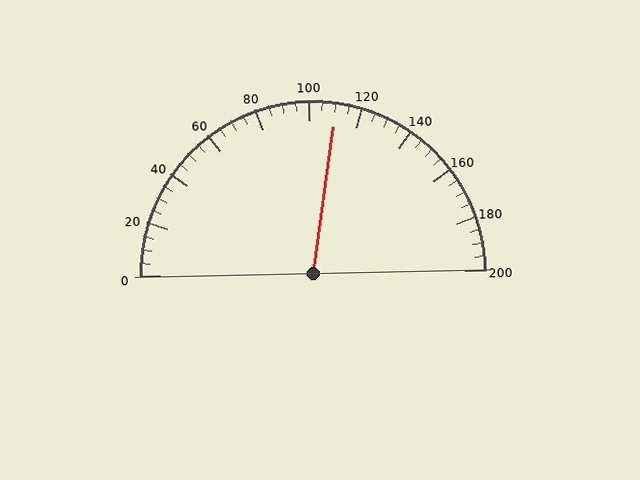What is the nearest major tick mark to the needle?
The nearest major tick mark is 120.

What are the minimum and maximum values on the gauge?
The gauge ranges from 0 to 200.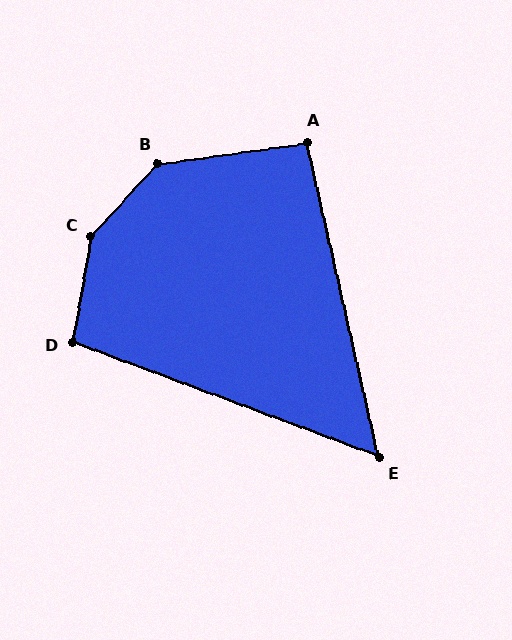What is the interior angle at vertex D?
Approximately 101 degrees (obtuse).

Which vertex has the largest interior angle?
C, at approximately 148 degrees.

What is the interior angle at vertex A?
Approximately 95 degrees (approximately right).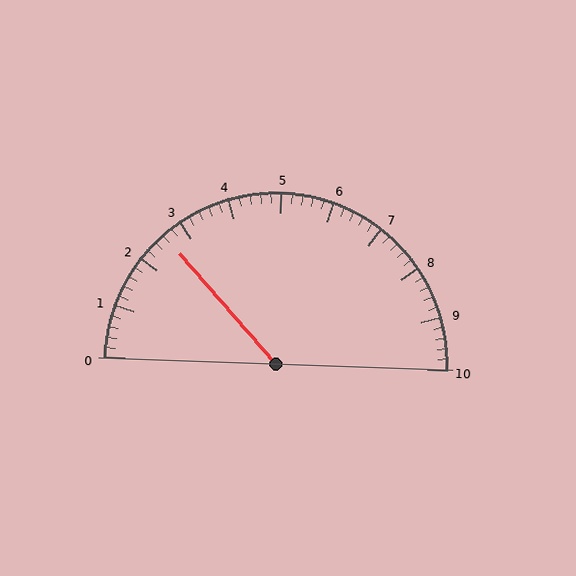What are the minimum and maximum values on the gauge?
The gauge ranges from 0 to 10.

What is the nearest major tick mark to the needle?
The nearest major tick mark is 3.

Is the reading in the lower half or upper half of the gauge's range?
The reading is in the lower half of the range (0 to 10).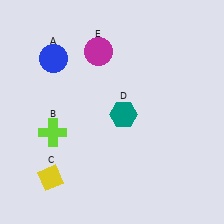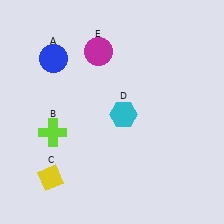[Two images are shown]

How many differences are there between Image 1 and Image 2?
There is 1 difference between the two images.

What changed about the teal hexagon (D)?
In Image 1, D is teal. In Image 2, it changed to cyan.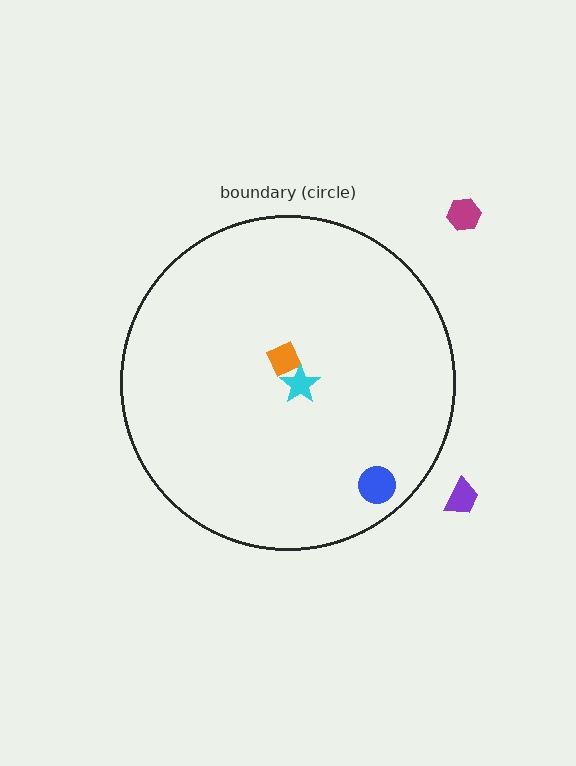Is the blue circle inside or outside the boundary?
Inside.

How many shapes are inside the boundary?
3 inside, 2 outside.